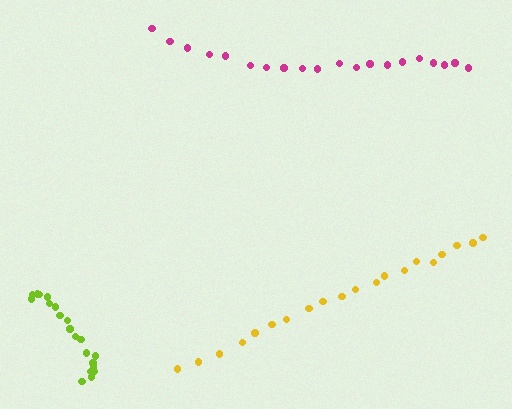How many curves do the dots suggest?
There are 3 distinct paths.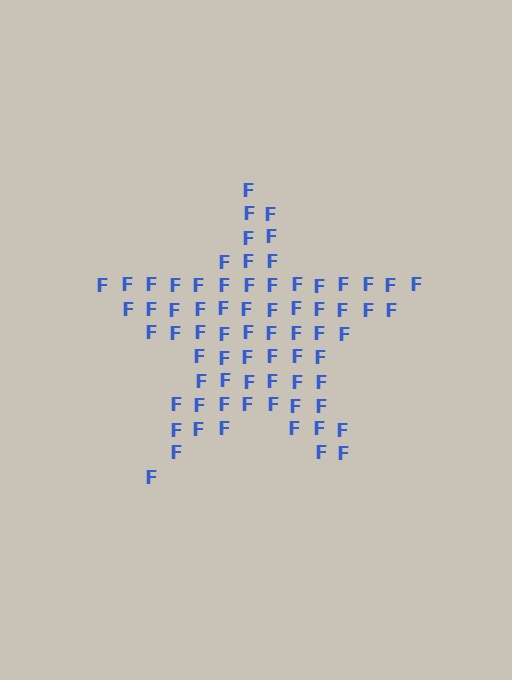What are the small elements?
The small elements are letter F's.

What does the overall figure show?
The overall figure shows a star.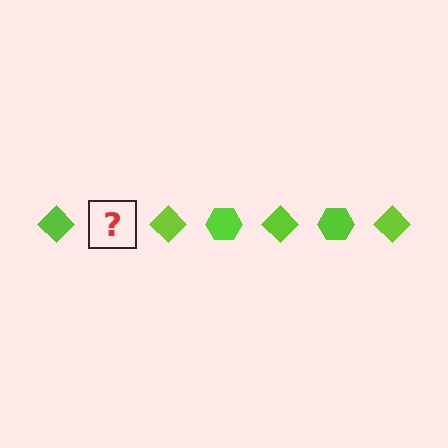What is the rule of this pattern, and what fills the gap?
The rule is that the pattern cycles through diamond, hexagon shapes in lime. The gap should be filled with a lime hexagon.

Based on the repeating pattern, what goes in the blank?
The blank should be a lime hexagon.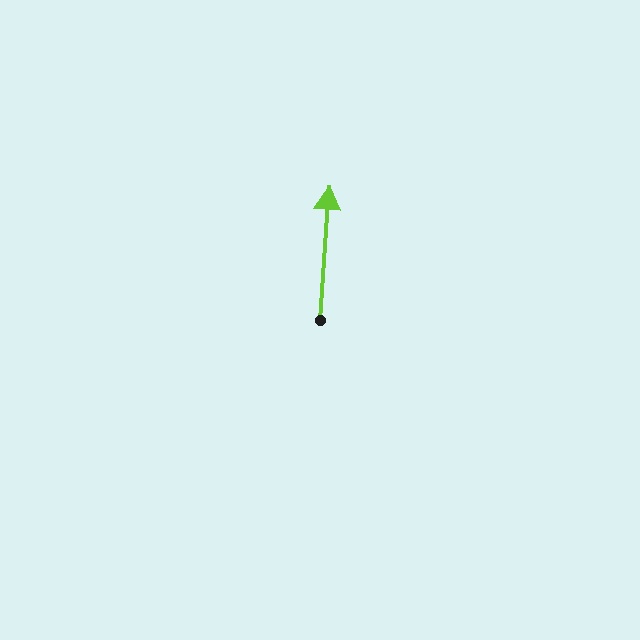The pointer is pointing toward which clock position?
Roughly 12 o'clock.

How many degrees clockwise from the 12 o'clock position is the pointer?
Approximately 4 degrees.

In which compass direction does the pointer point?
North.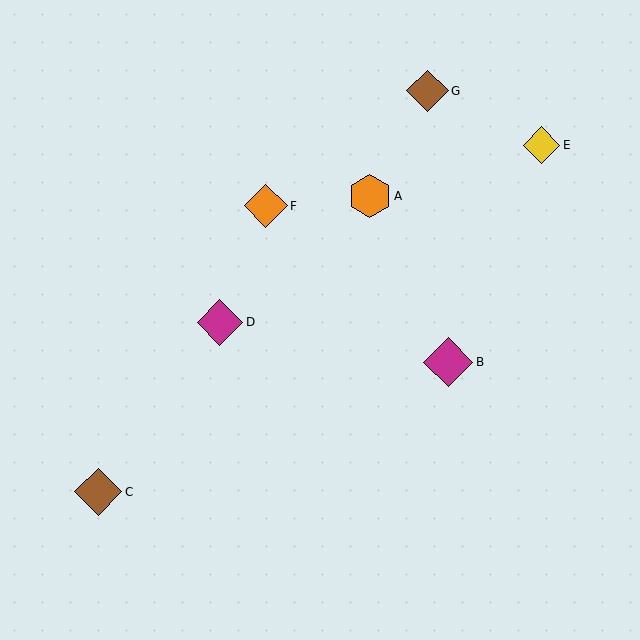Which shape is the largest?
The magenta diamond (labeled B) is the largest.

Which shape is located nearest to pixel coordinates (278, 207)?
The orange diamond (labeled F) at (266, 206) is nearest to that location.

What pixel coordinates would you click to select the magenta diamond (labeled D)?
Click at (220, 322) to select the magenta diamond D.